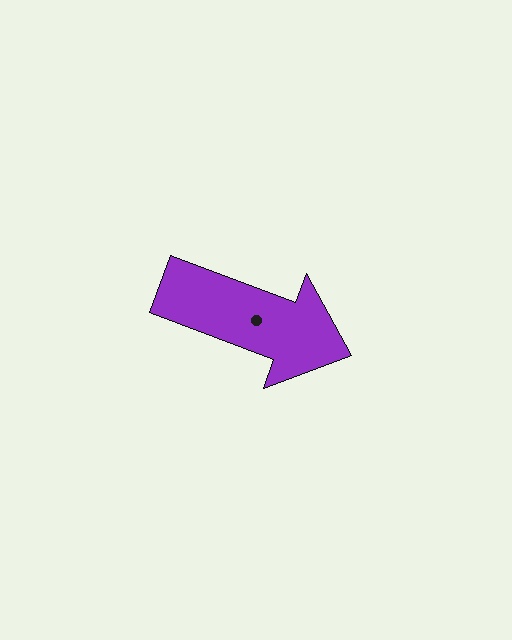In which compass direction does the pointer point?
East.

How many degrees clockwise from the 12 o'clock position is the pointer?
Approximately 111 degrees.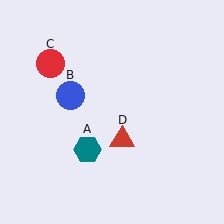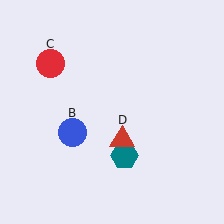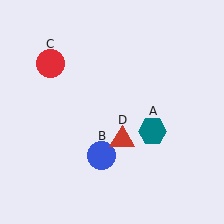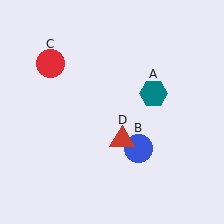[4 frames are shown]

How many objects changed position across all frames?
2 objects changed position: teal hexagon (object A), blue circle (object B).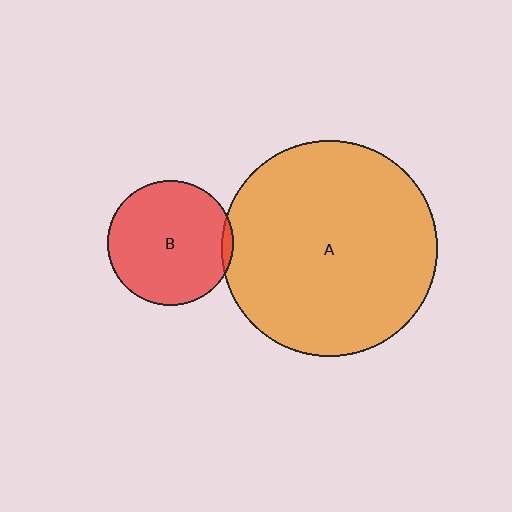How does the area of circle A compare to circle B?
Approximately 3.0 times.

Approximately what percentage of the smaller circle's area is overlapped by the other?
Approximately 5%.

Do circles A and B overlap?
Yes.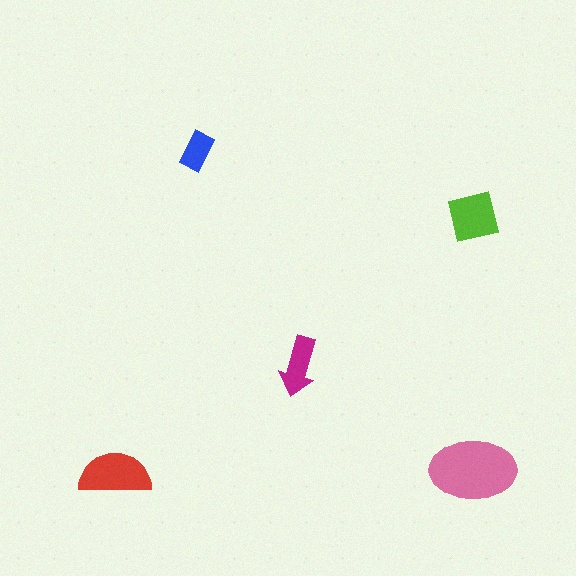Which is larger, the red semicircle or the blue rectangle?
The red semicircle.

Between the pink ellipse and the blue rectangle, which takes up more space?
The pink ellipse.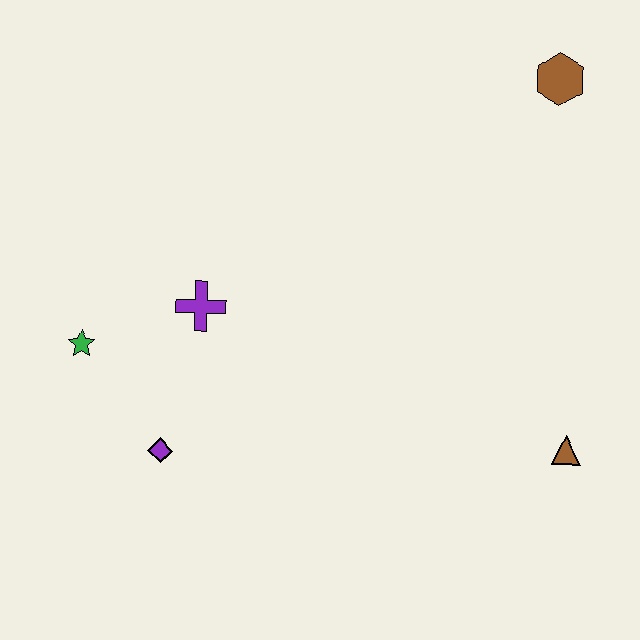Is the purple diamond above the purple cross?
No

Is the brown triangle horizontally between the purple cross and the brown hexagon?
No